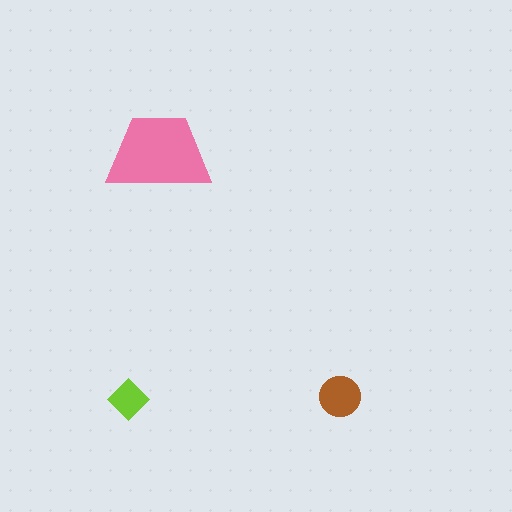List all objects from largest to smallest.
The pink trapezoid, the brown circle, the lime diamond.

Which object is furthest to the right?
The brown circle is rightmost.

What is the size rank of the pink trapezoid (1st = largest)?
1st.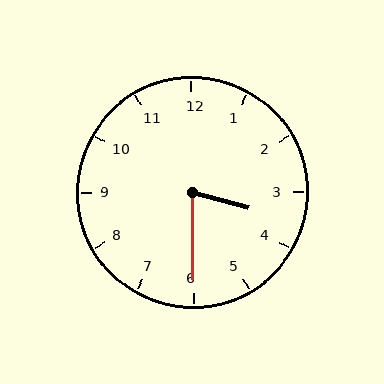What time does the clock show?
3:30.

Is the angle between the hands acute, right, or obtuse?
It is acute.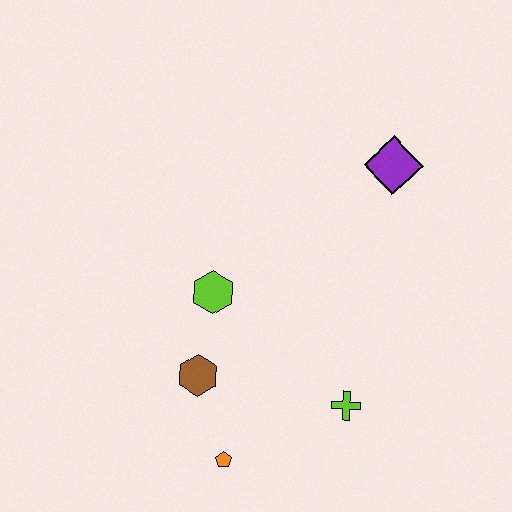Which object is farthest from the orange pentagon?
The purple diamond is farthest from the orange pentagon.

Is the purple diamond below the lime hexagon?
No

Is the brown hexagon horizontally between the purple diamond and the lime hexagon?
No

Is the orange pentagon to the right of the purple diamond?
No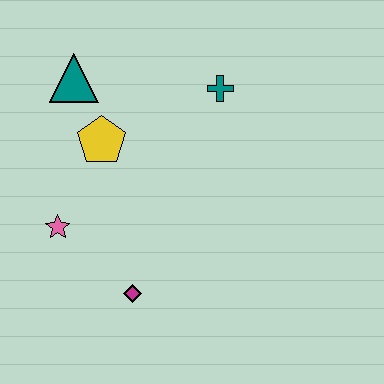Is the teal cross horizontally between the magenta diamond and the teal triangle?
No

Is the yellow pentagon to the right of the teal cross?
No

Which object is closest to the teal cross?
The yellow pentagon is closest to the teal cross.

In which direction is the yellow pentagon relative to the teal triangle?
The yellow pentagon is below the teal triangle.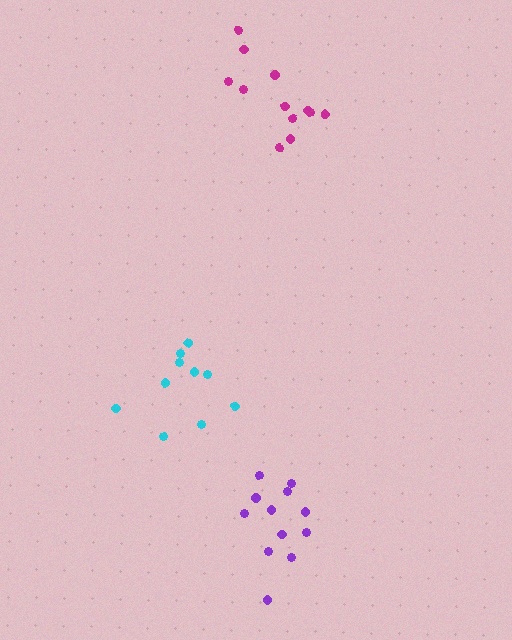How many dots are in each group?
Group 1: 10 dots, Group 2: 12 dots, Group 3: 12 dots (34 total).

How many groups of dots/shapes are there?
There are 3 groups.